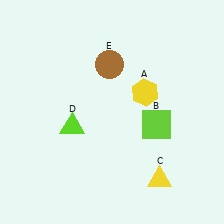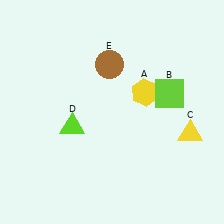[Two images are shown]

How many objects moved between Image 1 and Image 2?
2 objects moved between the two images.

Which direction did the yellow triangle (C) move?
The yellow triangle (C) moved up.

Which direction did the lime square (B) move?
The lime square (B) moved up.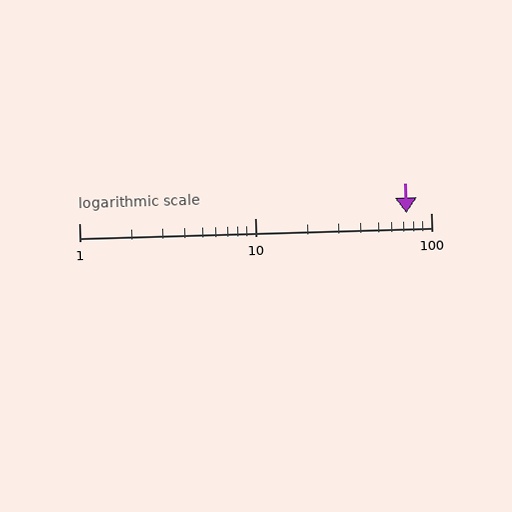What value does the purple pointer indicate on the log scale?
The pointer indicates approximately 73.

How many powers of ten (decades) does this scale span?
The scale spans 2 decades, from 1 to 100.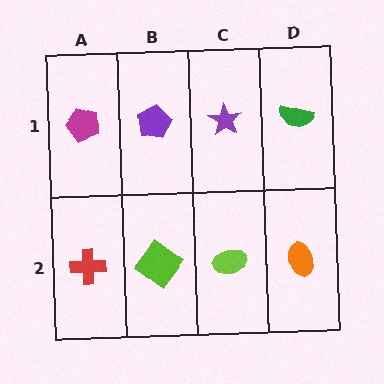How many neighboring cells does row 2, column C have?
3.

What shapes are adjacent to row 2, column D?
A green semicircle (row 1, column D), a lime ellipse (row 2, column C).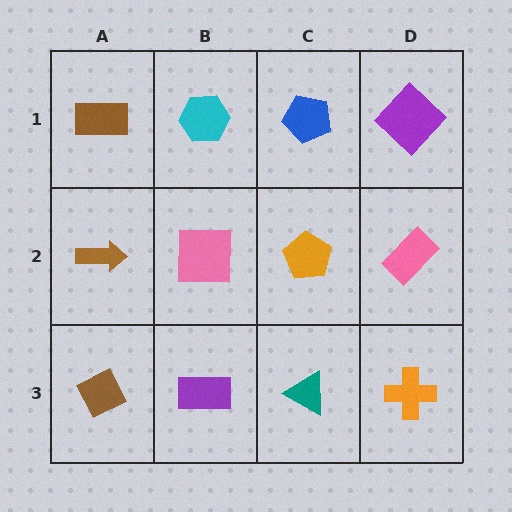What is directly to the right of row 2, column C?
A pink rectangle.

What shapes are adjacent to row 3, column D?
A pink rectangle (row 2, column D), a teal triangle (row 3, column C).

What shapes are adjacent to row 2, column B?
A cyan hexagon (row 1, column B), a purple rectangle (row 3, column B), a brown arrow (row 2, column A), an orange pentagon (row 2, column C).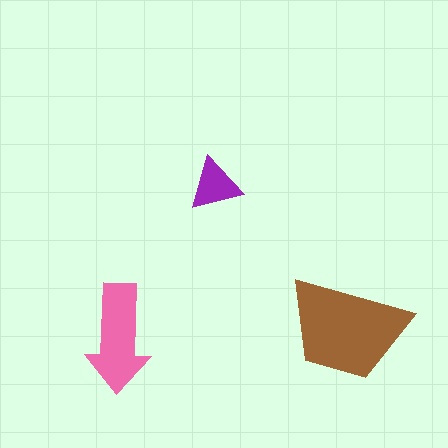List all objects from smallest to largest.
The purple triangle, the pink arrow, the brown trapezoid.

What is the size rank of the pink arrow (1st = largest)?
2nd.